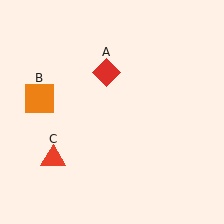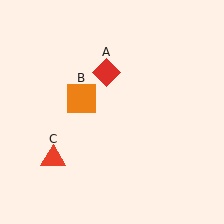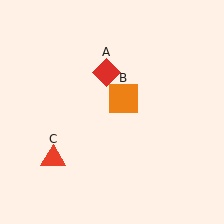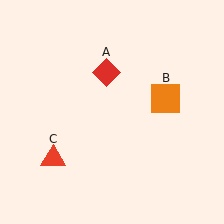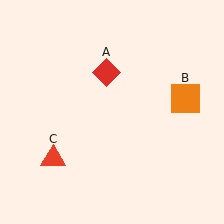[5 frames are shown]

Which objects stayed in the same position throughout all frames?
Red diamond (object A) and red triangle (object C) remained stationary.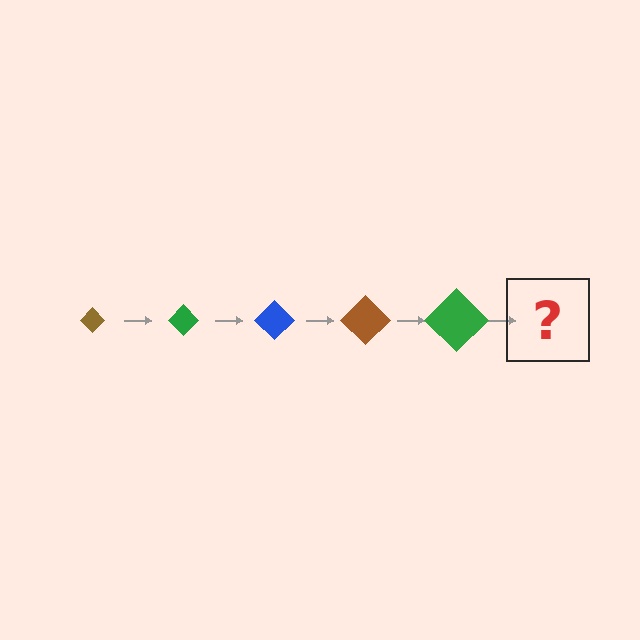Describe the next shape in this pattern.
It should be a blue diamond, larger than the previous one.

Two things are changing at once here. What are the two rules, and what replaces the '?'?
The two rules are that the diamond grows larger each step and the color cycles through brown, green, and blue. The '?' should be a blue diamond, larger than the previous one.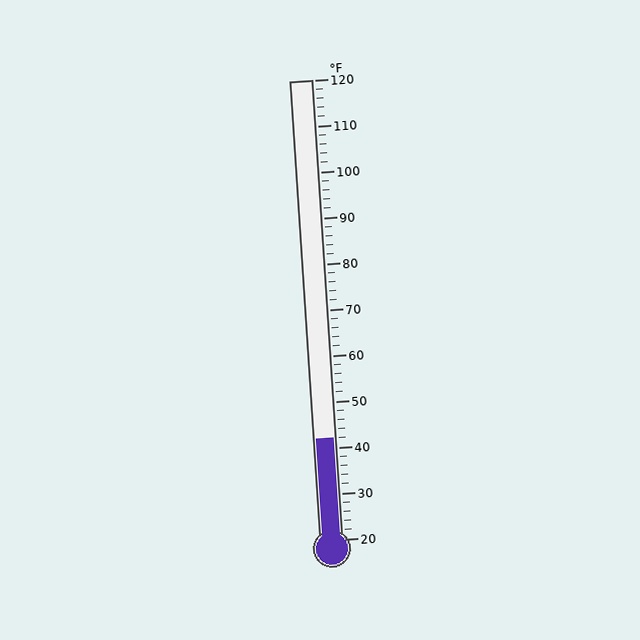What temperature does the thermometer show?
The thermometer shows approximately 42°F.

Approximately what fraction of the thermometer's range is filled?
The thermometer is filled to approximately 20% of its range.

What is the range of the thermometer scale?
The thermometer scale ranges from 20°F to 120°F.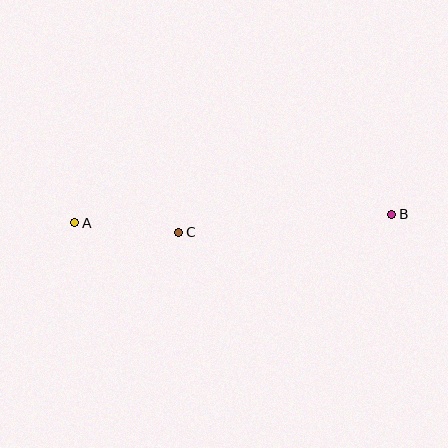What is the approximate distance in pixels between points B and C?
The distance between B and C is approximately 214 pixels.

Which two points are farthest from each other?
Points A and B are farthest from each other.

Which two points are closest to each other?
Points A and C are closest to each other.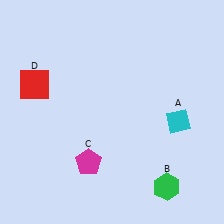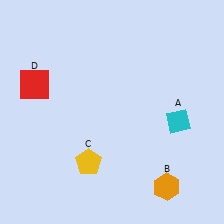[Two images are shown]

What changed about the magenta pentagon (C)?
In Image 1, C is magenta. In Image 2, it changed to yellow.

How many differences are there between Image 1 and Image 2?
There are 2 differences between the two images.